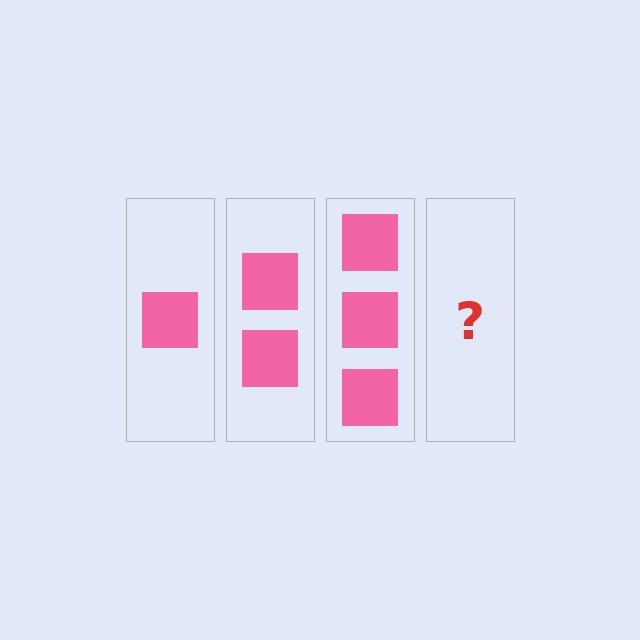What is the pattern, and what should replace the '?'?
The pattern is that each step adds one more square. The '?' should be 4 squares.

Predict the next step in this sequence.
The next step is 4 squares.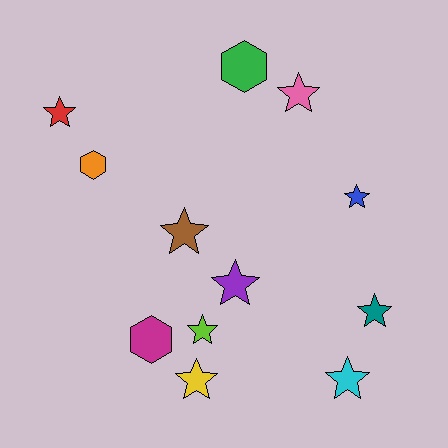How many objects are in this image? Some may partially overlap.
There are 12 objects.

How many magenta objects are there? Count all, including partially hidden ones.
There is 1 magenta object.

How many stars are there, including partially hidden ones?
There are 9 stars.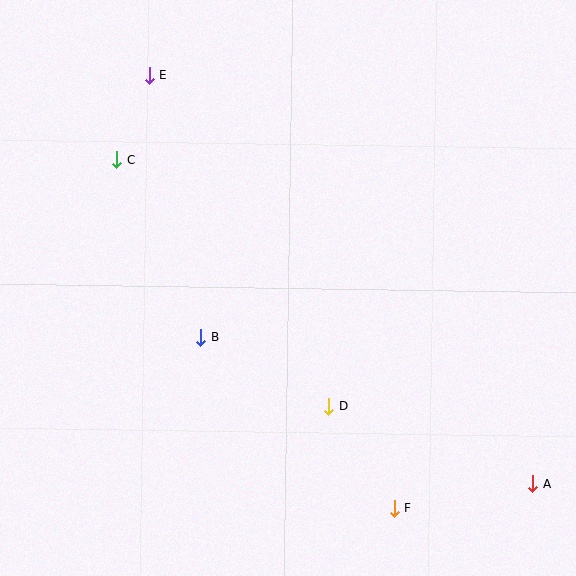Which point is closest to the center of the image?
Point B at (201, 337) is closest to the center.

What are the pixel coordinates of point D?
Point D is at (329, 406).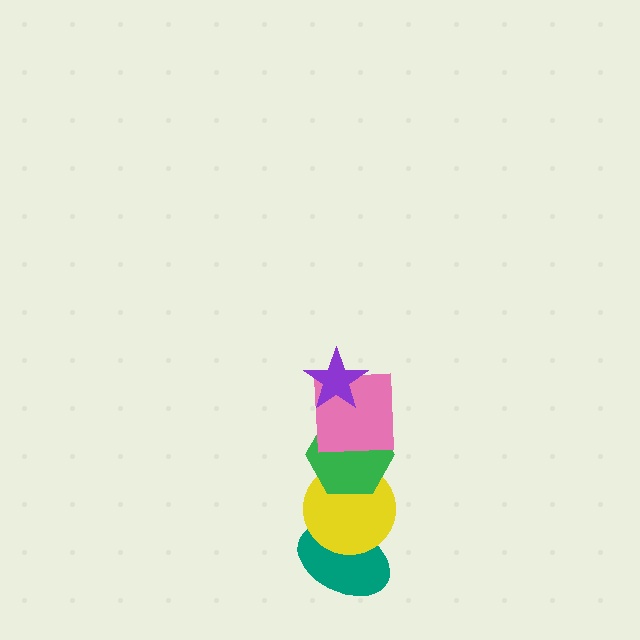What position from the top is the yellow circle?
The yellow circle is 4th from the top.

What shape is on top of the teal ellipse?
The yellow circle is on top of the teal ellipse.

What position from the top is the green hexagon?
The green hexagon is 3rd from the top.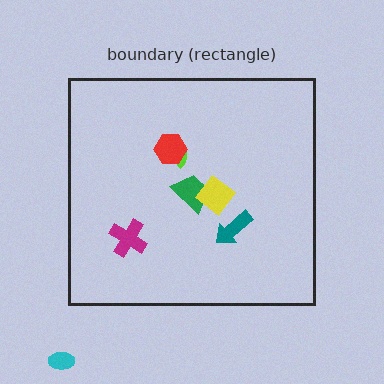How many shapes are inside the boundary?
6 inside, 1 outside.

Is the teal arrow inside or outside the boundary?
Inside.